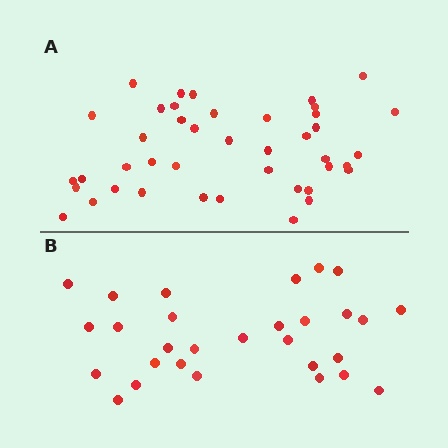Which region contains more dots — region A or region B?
Region A (the top region) has more dots.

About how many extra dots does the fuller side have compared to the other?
Region A has approximately 15 more dots than region B.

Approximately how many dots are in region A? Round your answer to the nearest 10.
About 40 dots. (The exact count is 42, which rounds to 40.)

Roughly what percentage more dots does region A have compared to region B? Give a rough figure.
About 45% more.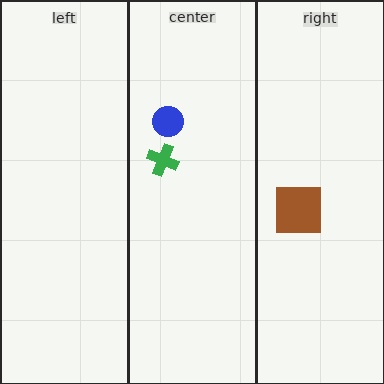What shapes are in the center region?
The green cross, the blue circle.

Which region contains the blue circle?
The center region.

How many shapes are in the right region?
1.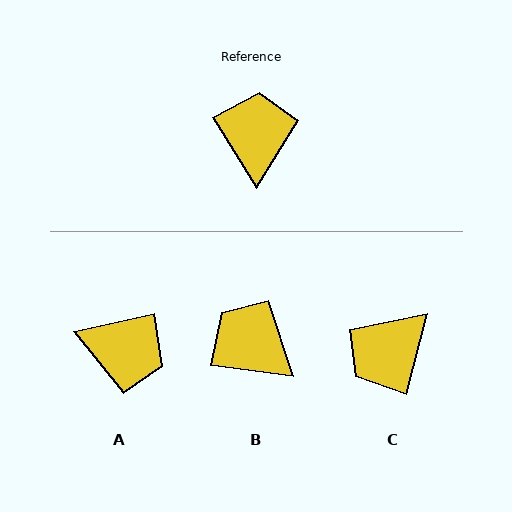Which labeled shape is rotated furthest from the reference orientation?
C, about 133 degrees away.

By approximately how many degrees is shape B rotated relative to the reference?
Approximately 50 degrees counter-clockwise.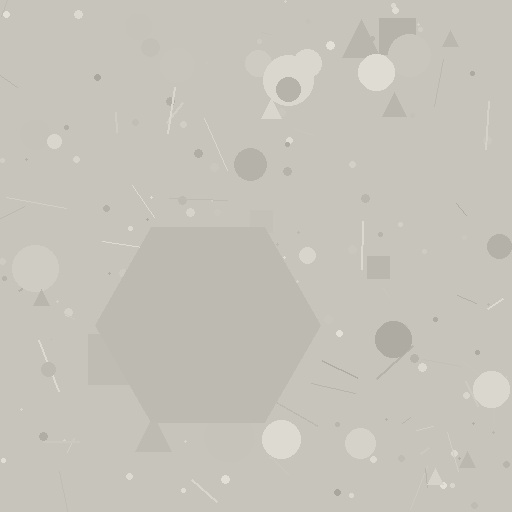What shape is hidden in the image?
A hexagon is hidden in the image.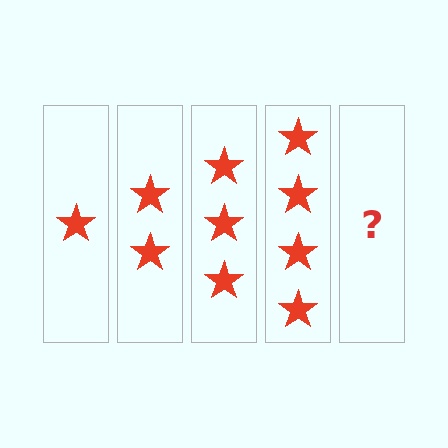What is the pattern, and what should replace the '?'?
The pattern is that each step adds one more star. The '?' should be 5 stars.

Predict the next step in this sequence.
The next step is 5 stars.